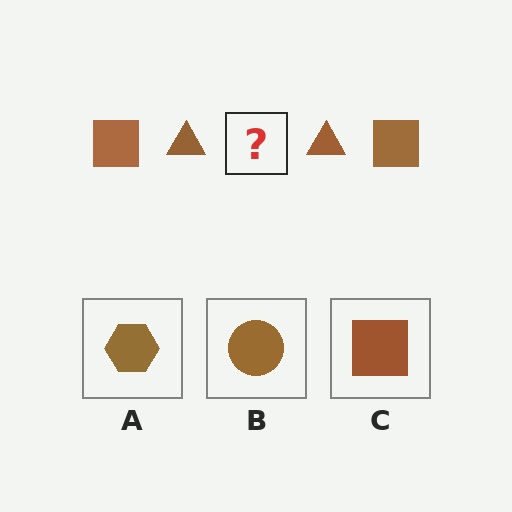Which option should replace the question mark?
Option C.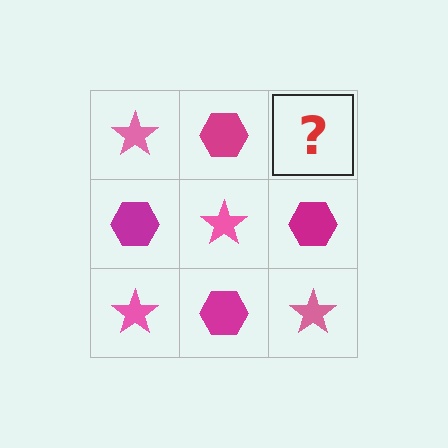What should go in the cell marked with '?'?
The missing cell should contain a pink star.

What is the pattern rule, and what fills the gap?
The rule is that it alternates pink star and magenta hexagon in a checkerboard pattern. The gap should be filled with a pink star.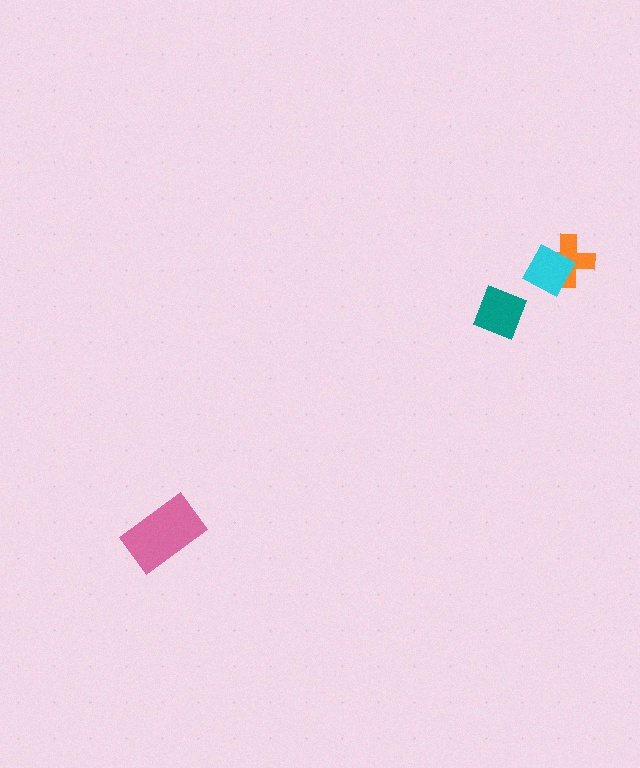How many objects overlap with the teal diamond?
0 objects overlap with the teal diamond.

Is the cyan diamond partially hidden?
No, no other shape covers it.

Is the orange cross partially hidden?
Yes, it is partially covered by another shape.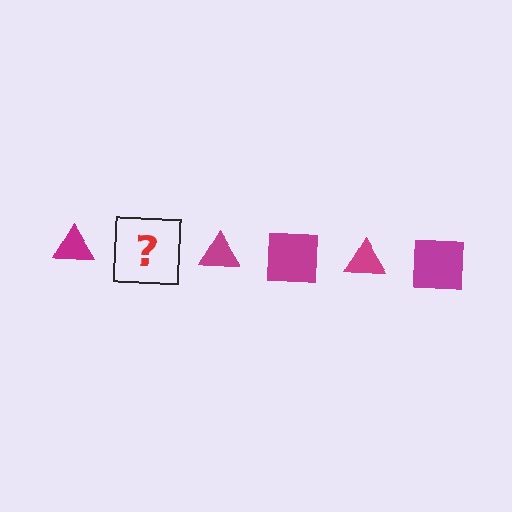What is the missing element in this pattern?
The missing element is a magenta square.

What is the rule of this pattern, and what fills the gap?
The rule is that the pattern cycles through triangle, square shapes in magenta. The gap should be filled with a magenta square.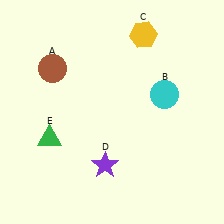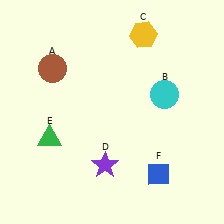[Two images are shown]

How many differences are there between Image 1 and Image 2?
There is 1 difference between the two images.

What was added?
A blue diamond (F) was added in Image 2.